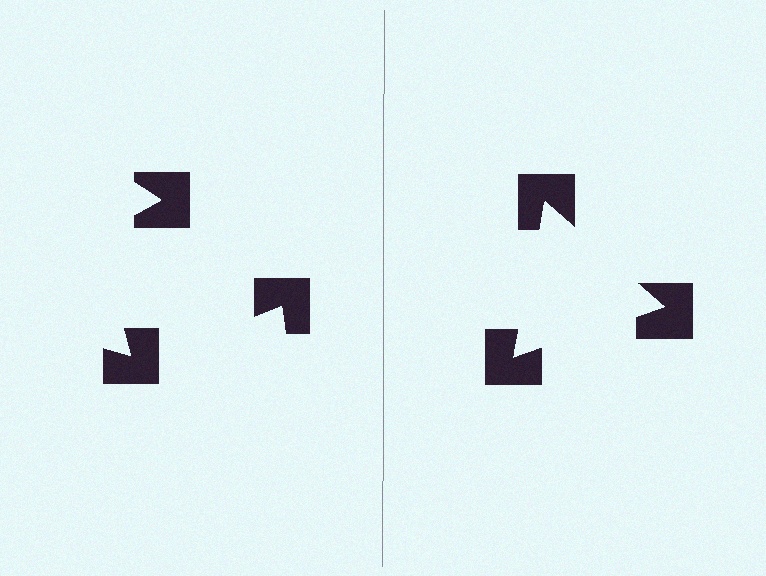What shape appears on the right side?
An illusory triangle.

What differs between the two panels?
The notched squares are positioned identically on both sides; only the wedge orientations differ. On the right they align to a triangle; on the left they are misaligned.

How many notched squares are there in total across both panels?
6 — 3 on each side.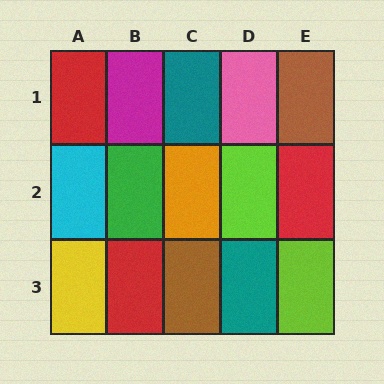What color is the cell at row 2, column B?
Green.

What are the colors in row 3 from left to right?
Yellow, red, brown, teal, lime.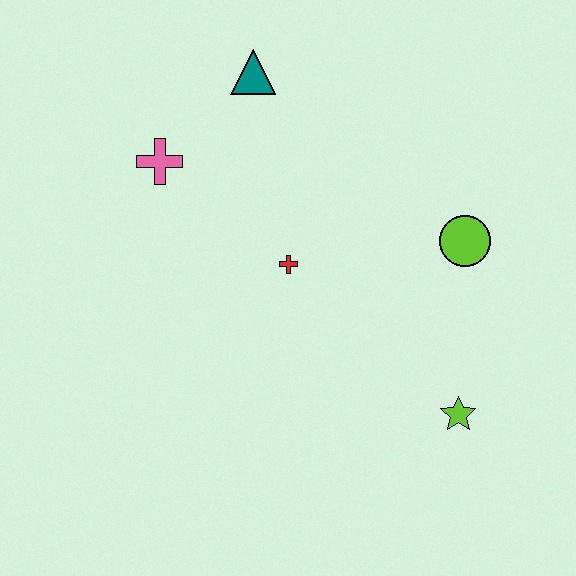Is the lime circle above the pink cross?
No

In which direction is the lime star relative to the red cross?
The lime star is to the right of the red cross.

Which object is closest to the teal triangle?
The pink cross is closest to the teal triangle.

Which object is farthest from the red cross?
The lime star is farthest from the red cross.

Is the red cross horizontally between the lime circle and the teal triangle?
Yes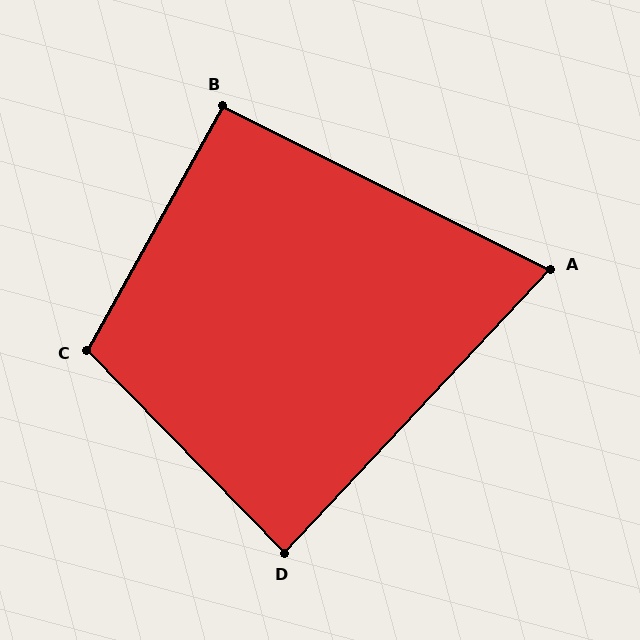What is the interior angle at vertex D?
Approximately 88 degrees (approximately right).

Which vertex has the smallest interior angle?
A, at approximately 73 degrees.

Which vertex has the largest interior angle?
C, at approximately 107 degrees.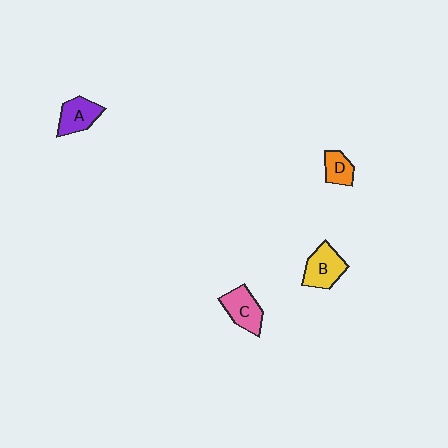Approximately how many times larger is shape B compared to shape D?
Approximately 1.7 times.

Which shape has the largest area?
Shape B (yellow).